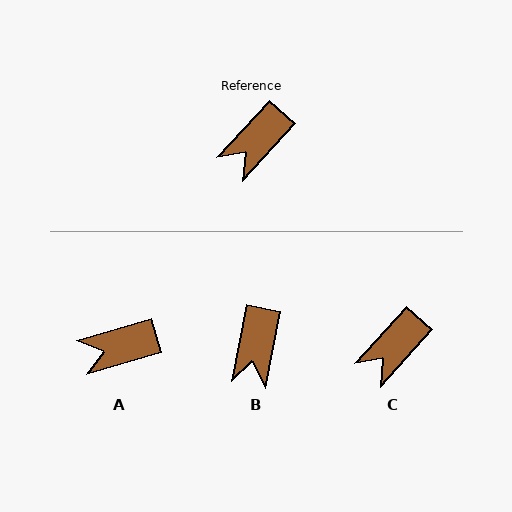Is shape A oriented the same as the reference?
No, it is off by about 31 degrees.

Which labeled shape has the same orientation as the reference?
C.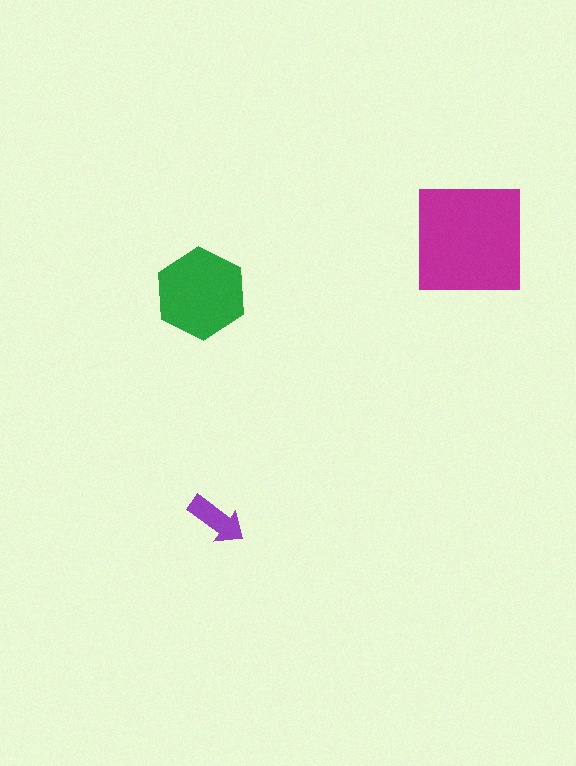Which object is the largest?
The magenta square.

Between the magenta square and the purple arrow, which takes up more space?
The magenta square.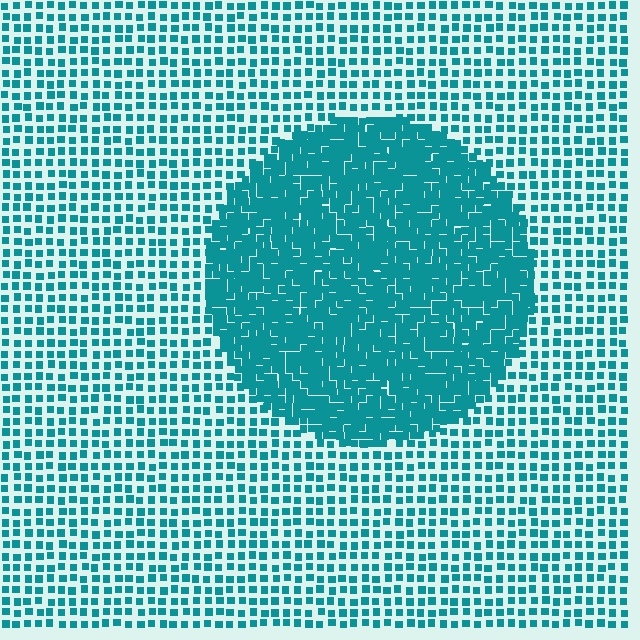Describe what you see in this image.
The image contains small teal elements arranged at two different densities. A circle-shaped region is visible where the elements are more densely packed than the surrounding area.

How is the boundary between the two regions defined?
The boundary is defined by a change in element density (approximately 2.4x ratio). All elements are the same color, size, and shape.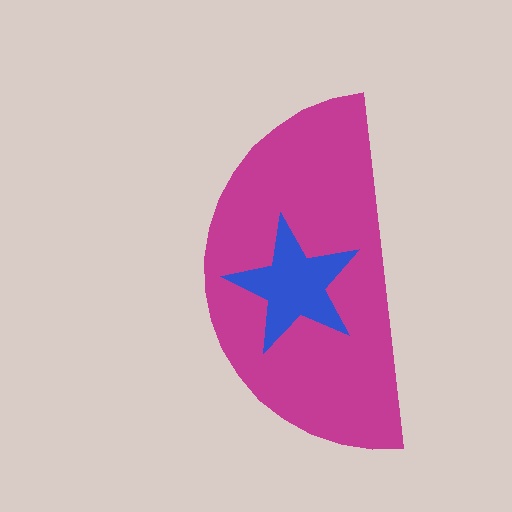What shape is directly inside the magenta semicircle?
The blue star.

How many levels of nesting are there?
2.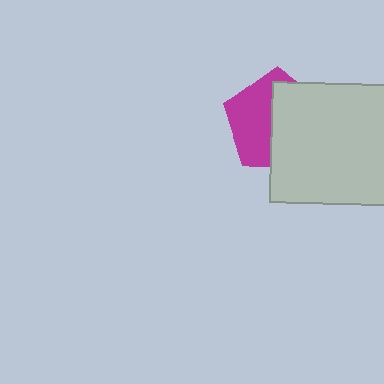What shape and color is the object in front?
The object in front is a light gray square.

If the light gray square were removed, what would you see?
You would see the complete magenta pentagon.